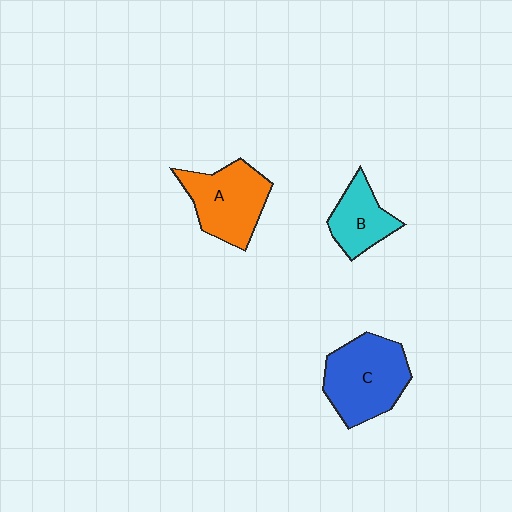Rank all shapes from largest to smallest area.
From largest to smallest: C (blue), A (orange), B (cyan).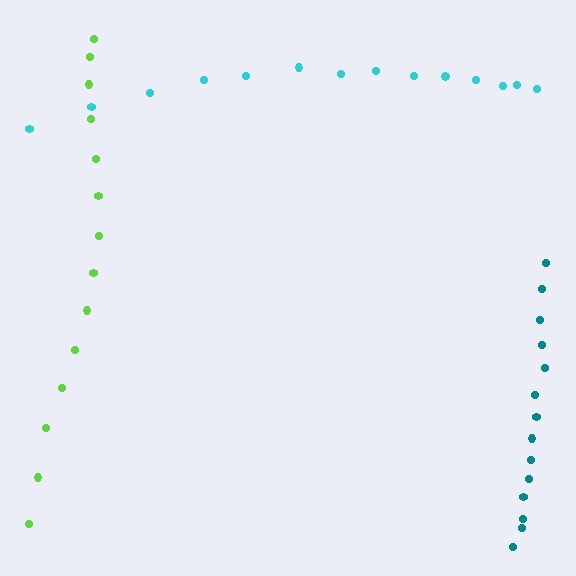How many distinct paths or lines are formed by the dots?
There are 3 distinct paths.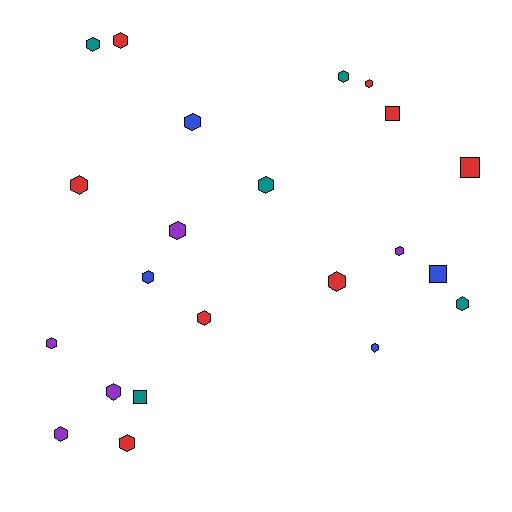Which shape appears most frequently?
Hexagon, with 18 objects.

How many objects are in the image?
There are 22 objects.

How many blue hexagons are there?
There are 3 blue hexagons.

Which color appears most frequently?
Red, with 8 objects.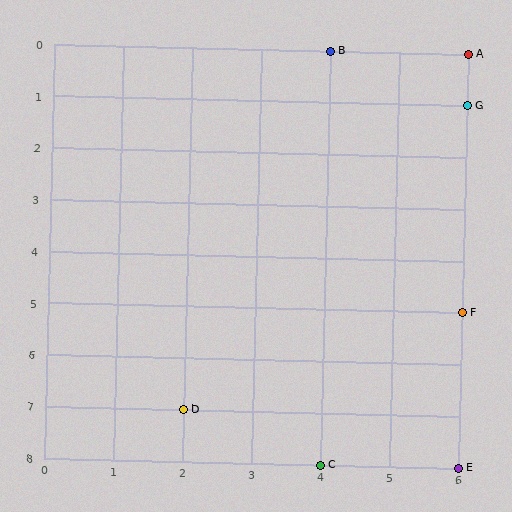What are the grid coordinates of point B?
Point B is at grid coordinates (4, 0).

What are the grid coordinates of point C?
Point C is at grid coordinates (4, 8).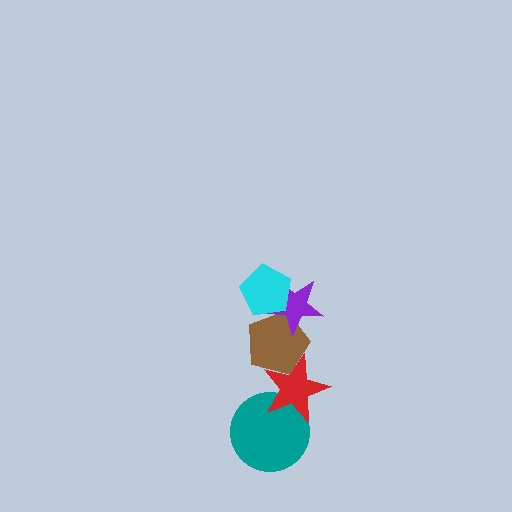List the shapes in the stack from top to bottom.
From top to bottom: the cyan pentagon, the purple star, the brown pentagon, the red star, the teal circle.